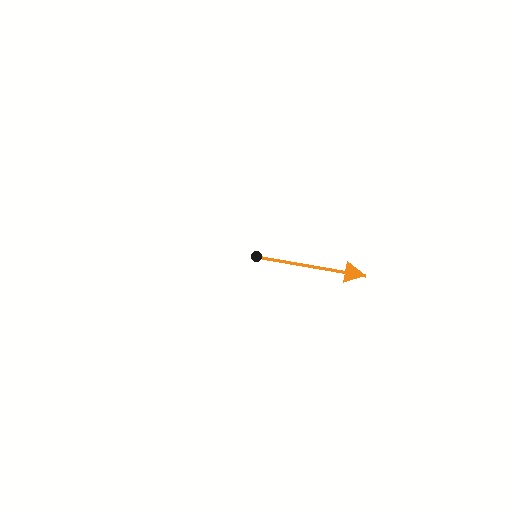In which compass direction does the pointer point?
East.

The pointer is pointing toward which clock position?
Roughly 3 o'clock.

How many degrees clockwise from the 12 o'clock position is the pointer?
Approximately 100 degrees.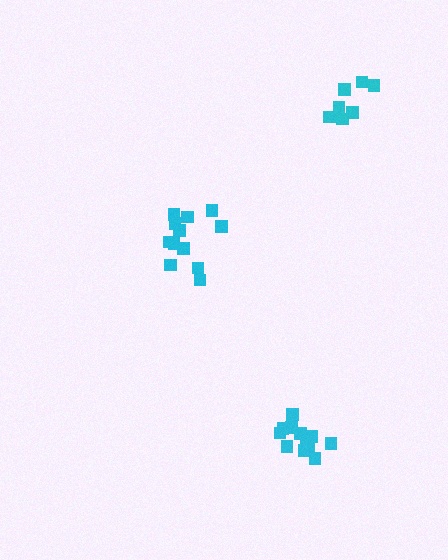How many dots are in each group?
Group 1: 12 dots, Group 2: 12 dots, Group 3: 7 dots (31 total).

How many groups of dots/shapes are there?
There are 3 groups.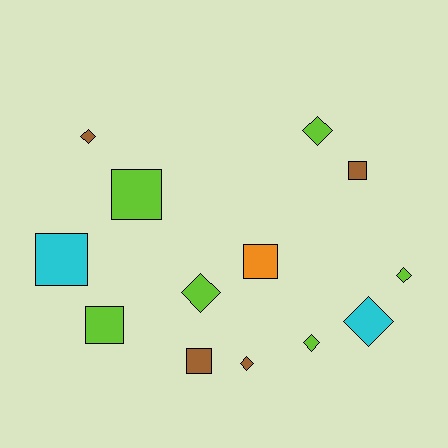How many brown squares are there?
There are 2 brown squares.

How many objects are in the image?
There are 13 objects.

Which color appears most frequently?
Lime, with 6 objects.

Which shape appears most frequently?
Diamond, with 7 objects.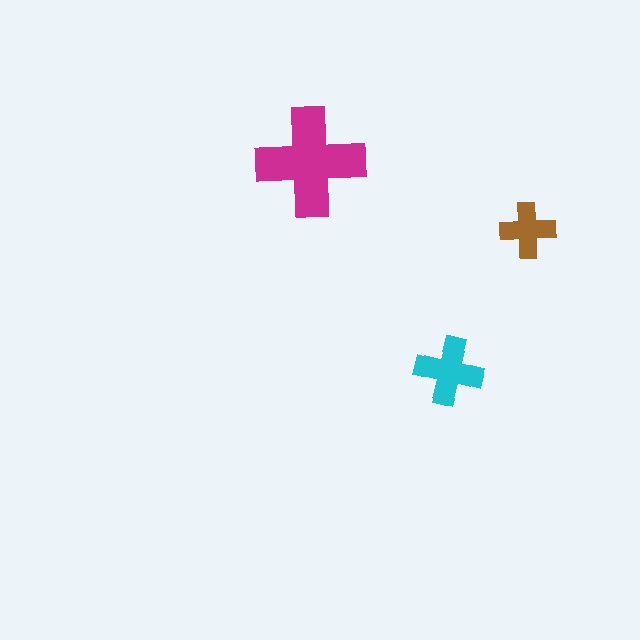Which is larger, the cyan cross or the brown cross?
The cyan one.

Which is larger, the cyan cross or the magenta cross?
The magenta one.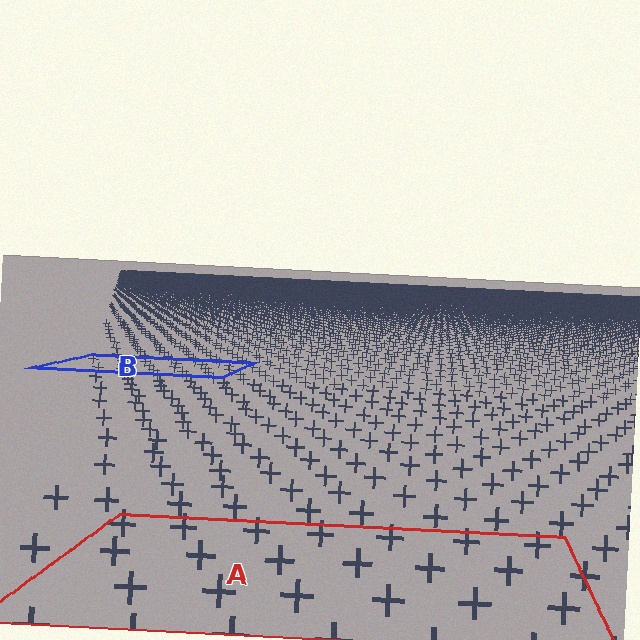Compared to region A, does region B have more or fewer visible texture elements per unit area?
Region B has more texture elements per unit area — they are packed more densely because it is farther away.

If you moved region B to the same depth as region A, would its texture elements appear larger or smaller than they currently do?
They would appear larger. At a closer depth, the same texture elements are projected at a bigger on-screen size.